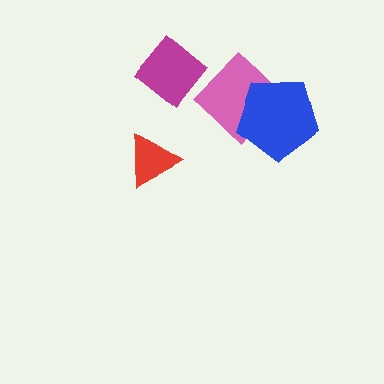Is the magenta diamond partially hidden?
No, no other shape covers it.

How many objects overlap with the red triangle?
0 objects overlap with the red triangle.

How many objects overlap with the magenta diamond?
0 objects overlap with the magenta diamond.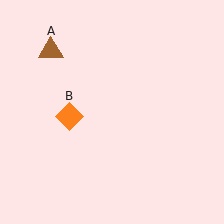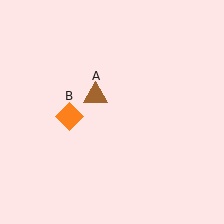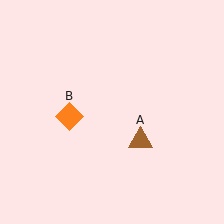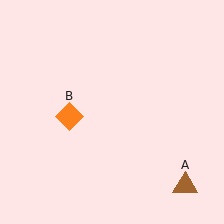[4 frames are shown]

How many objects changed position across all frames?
1 object changed position: brown triangle (object A).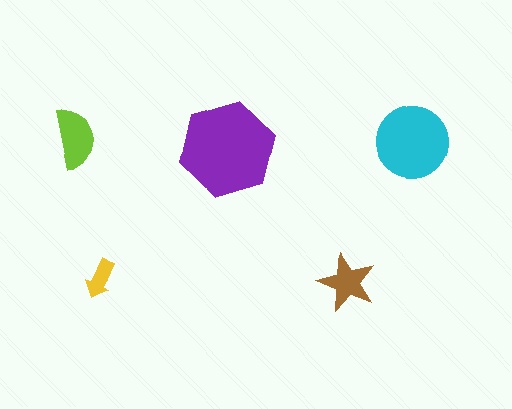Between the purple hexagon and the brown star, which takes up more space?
The purple hexagon.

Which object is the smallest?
The yellow arrow.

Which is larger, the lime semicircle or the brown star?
The lime semicircle.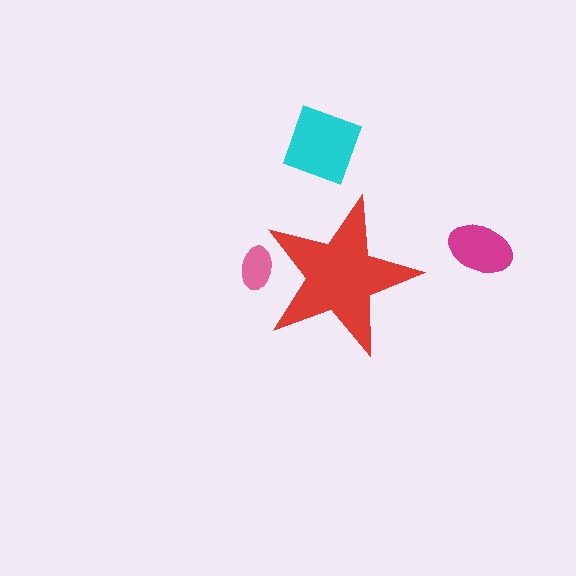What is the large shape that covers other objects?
A red star.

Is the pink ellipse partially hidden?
Yes, the pink ellipse is partially hidden behind the red star.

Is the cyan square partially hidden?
No, the cyan square is fully visible.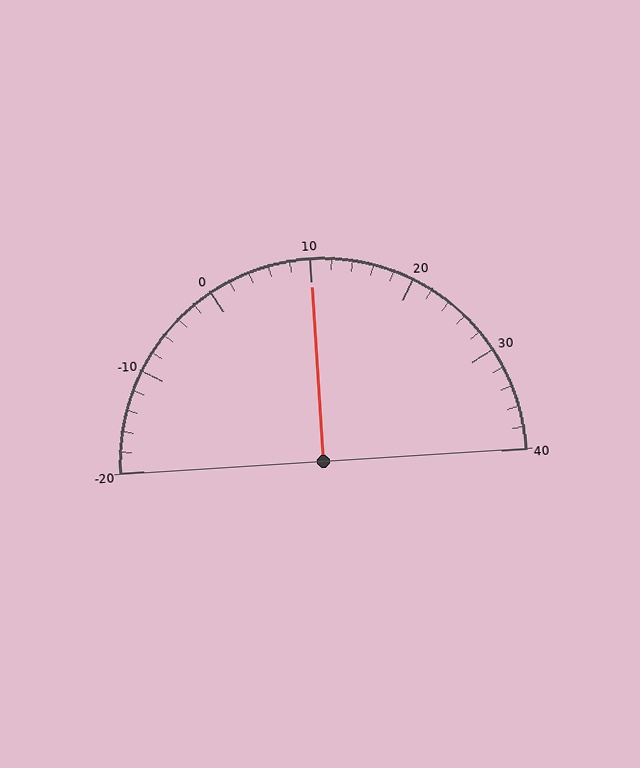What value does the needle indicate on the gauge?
The needle indicates approximately 10.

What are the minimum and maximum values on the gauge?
The gauge ranges from -20 to 40.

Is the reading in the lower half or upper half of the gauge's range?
The reading is in the upper half of the range (-20 to 40).